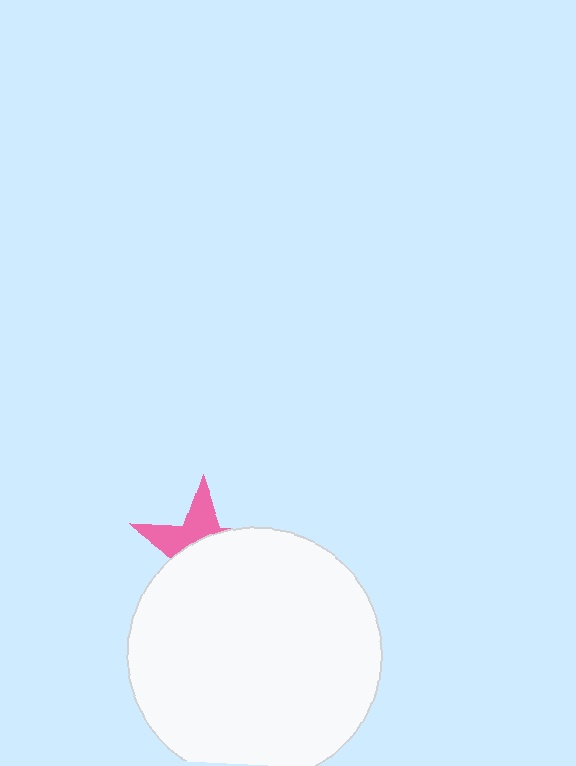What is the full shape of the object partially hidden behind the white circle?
The partially hidden object is a pink star.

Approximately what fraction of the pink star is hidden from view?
Roughly 64% of the pink star is hidden behind the white circle.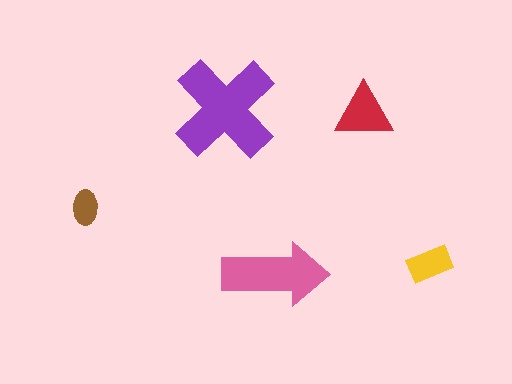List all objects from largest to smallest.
The purple cross, the pink arrow, the red triangle, the yellow rectangle, the brown ellipse.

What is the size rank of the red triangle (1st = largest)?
3rd.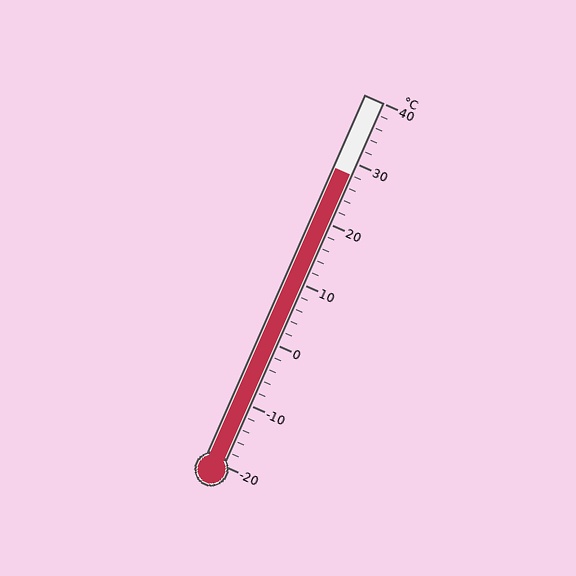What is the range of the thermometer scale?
The thermometer scale ranges from -20°C to 40°C.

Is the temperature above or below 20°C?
The temperature is above 20°C.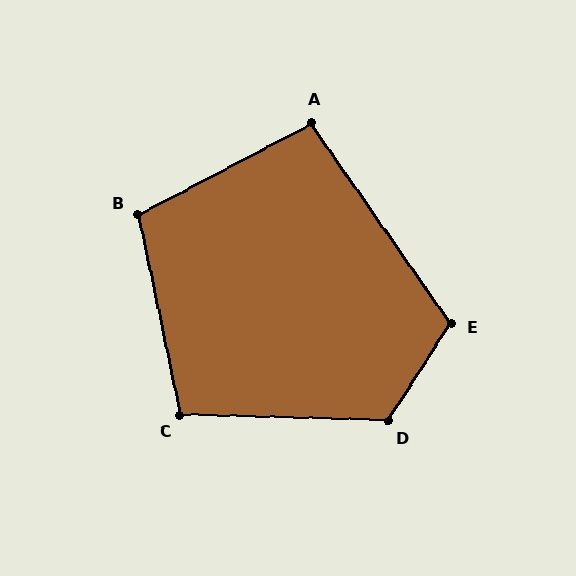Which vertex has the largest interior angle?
D, at approximately 121 degrees.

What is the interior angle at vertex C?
Approximately 103 degrees (obtuse).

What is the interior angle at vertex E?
Approximately 112 degrees (obtuse).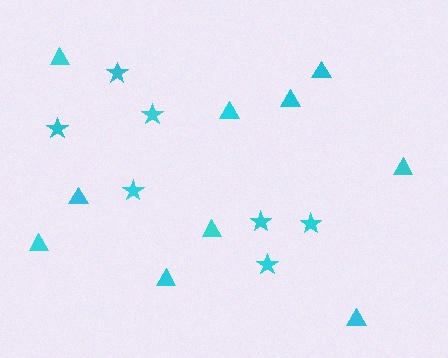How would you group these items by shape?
There are 2 groups: one group of triangles (10) and one group of stars (7).